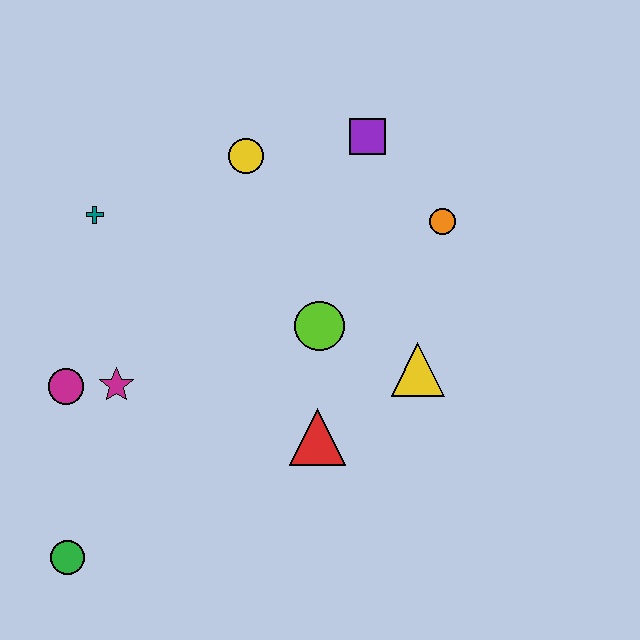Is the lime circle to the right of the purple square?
No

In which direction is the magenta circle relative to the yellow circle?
The magenta circle is below the yellow circle.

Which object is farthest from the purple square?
The green circle is farthest from the purple square.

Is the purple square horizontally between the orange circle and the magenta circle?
Yes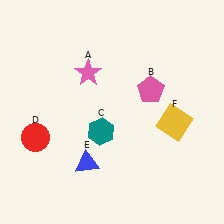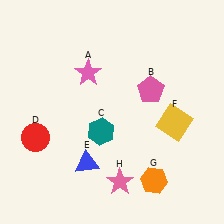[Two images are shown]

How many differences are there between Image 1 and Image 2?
There are 2 differences between the two images.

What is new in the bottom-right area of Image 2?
A pink star (H) was added in the bottom-right area of Image 2.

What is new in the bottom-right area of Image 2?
An orange hexagon (G) was added in the bottom-right area of Image 2.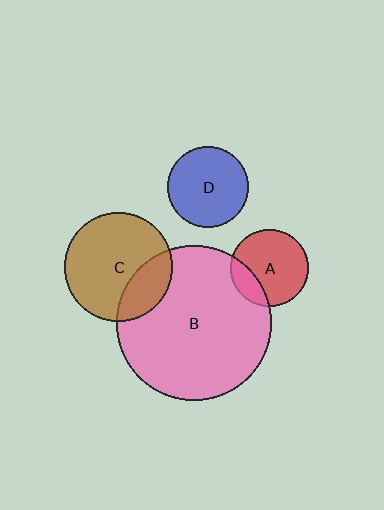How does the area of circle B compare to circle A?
Approximately 4.0 times.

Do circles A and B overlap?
Yes.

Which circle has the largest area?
Circle B (pink).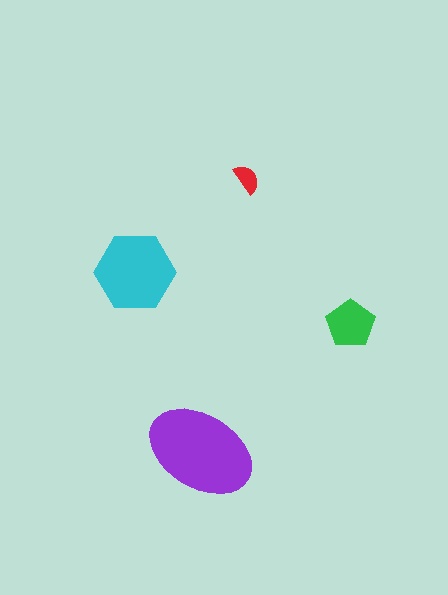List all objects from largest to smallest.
The purple ellipse, the cyan hexagon, the green pentagon, the red semicircle.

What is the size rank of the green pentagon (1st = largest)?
3rd.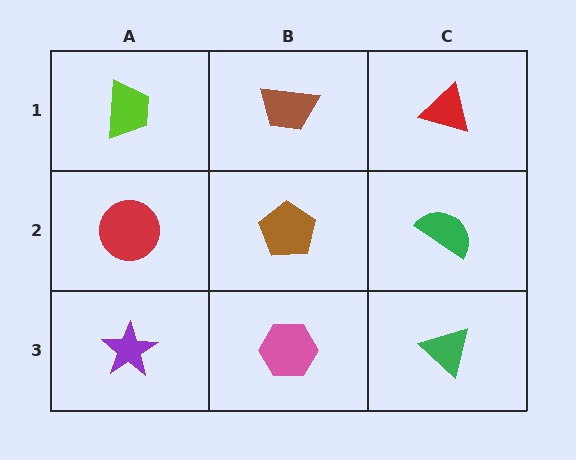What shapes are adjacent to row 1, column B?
A brown pentagon (row 2, column B), a lime trapezoid (row 1, column A), a red triangle (row 1, column C).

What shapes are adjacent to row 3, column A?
A red circle (row 2, column A), a pink hexagon (row 3, column B).